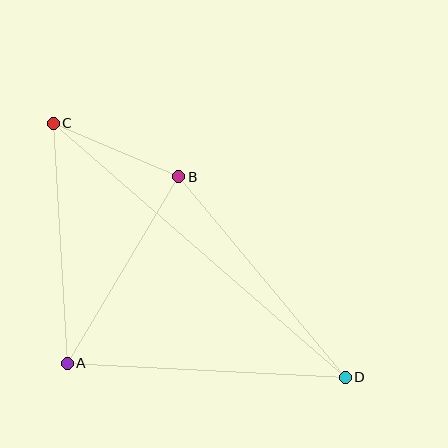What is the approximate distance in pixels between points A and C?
The distance between A and C is approximately 240 pixels.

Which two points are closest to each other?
Points B and C are closest to each other.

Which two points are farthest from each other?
Points C and D are farthest from each other.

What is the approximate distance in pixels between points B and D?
The distance between B and D is approximately 261 pixels.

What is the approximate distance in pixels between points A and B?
The distance between A and B is approximately 217 pixels.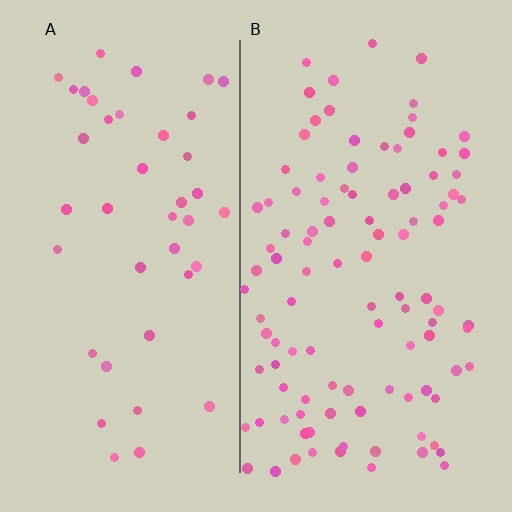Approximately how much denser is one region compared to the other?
Approximately 2.4× — region B over region A.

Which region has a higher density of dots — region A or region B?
B (the right).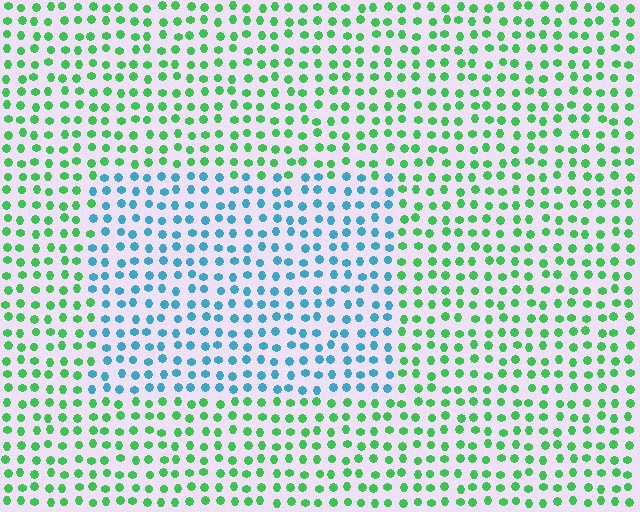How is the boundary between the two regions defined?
The boundary is defined purely by a slight shift in hue (about 63 degrees). Spacing, size, and orientation are identical on both sides.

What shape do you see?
I see a rectangle.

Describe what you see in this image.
The image is filled with small green elements in a uniform arrangement. A rectangle-shaped region is visible where the elements are tinted to a slightly different hue, forming a subtle color boundary.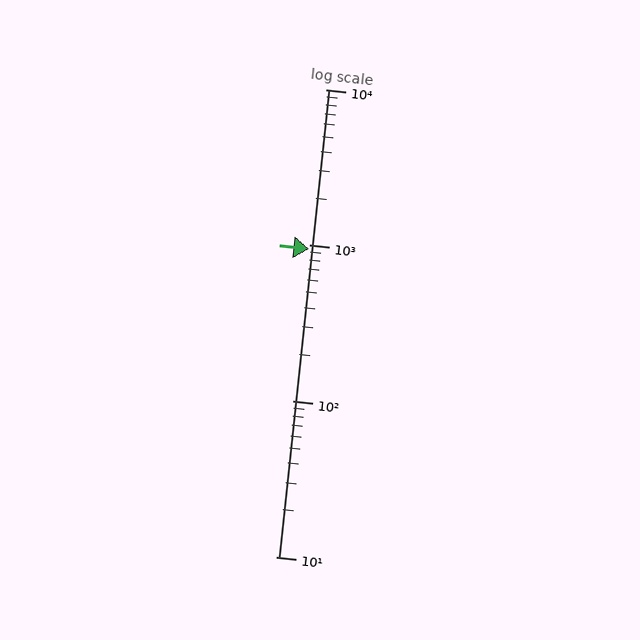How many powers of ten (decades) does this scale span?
The scale spans 3 decades, from 10 to 10000.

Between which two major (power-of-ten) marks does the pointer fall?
The pointer is between 100 and 1000.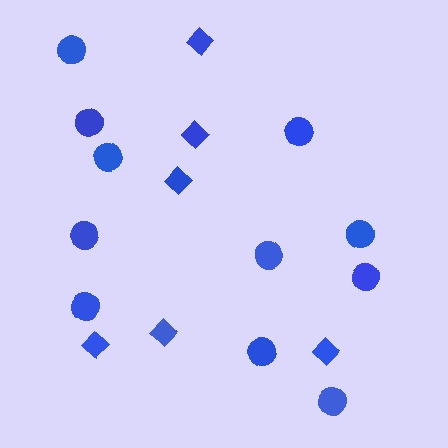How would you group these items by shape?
There are 2 groups: one group of diamonds (6) and one group of circles (11).